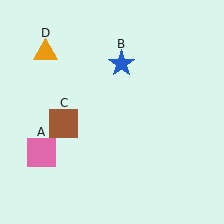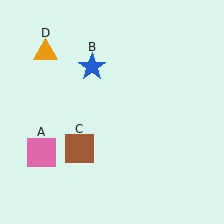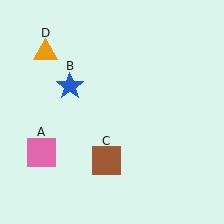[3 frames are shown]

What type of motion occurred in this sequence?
The blue star (object B), brown square (object C) rotated counterclockwise around the center of the scene.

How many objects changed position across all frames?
2 objects changed position: blue star (object B), brown square (object C).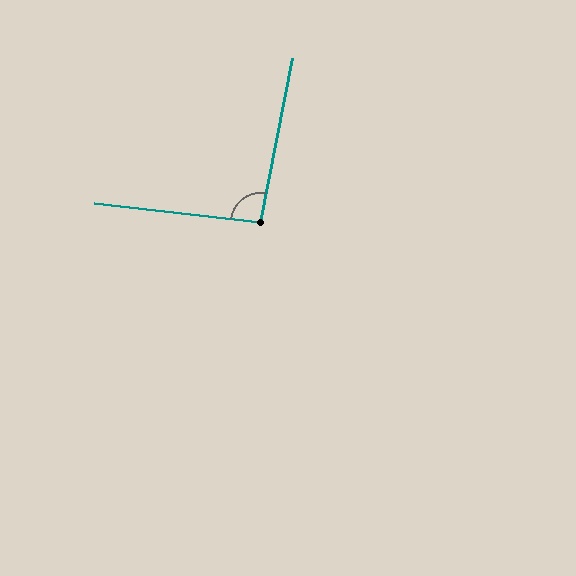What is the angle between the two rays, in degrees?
Approximately 94 degrees.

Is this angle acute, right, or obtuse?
It is approximately a right angle.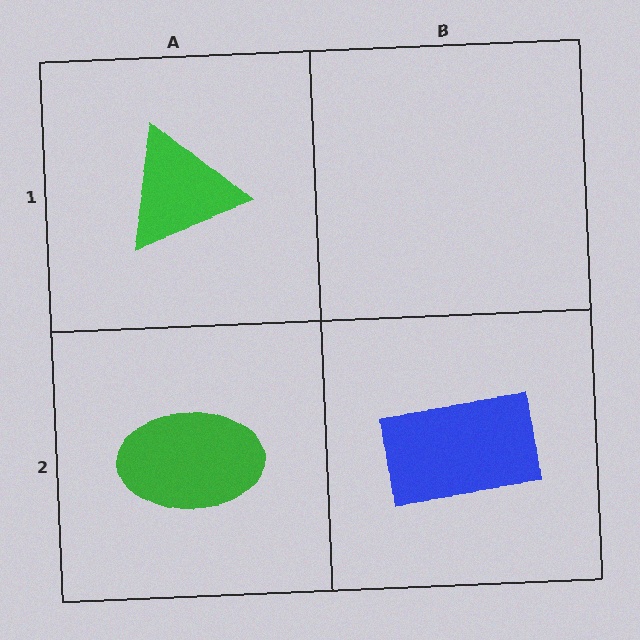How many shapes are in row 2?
2 shapes.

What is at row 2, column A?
A green ellipse.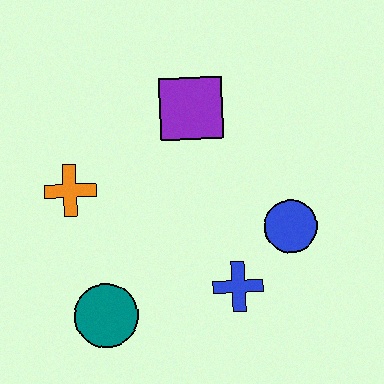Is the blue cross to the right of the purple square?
Yes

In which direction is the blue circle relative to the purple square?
The blue circle is below the purple square.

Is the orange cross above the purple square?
No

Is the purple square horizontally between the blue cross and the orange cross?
Yes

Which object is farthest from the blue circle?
The orange cross is farthest from the blue circle.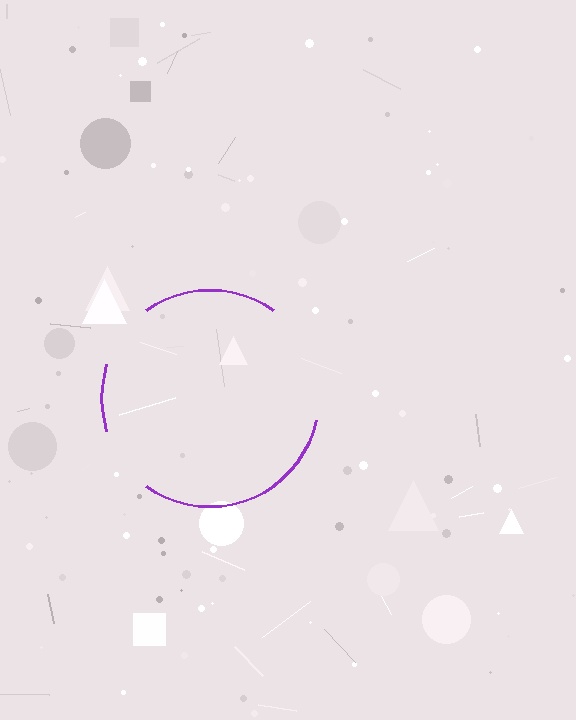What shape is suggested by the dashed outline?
The dashed outline suggests a circle.